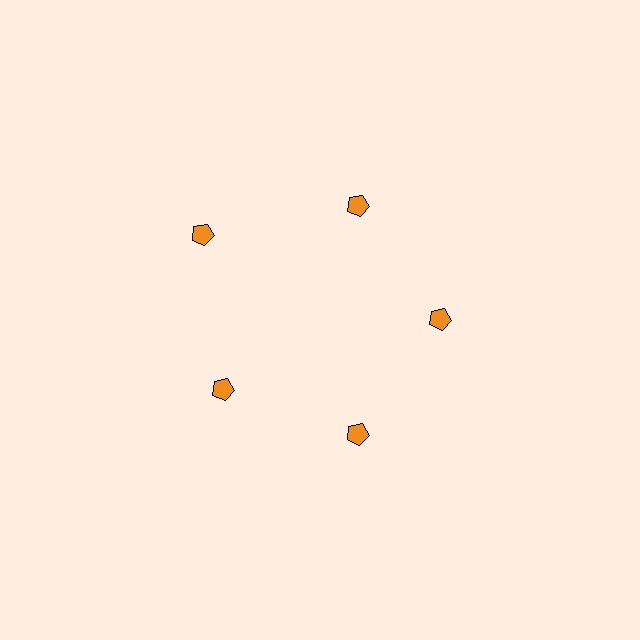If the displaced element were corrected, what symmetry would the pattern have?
It would have 5-fold rotational symmetry — the pattern would map onto itself every 72 degrees.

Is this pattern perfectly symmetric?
No. The 5 orange pentagons are arranged in a ring, but one element near the 10 o'clock position is pushed outward from the center, breaking the 5-fold rotational symmetry.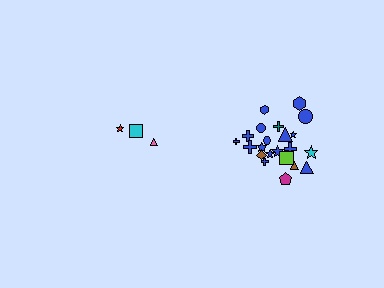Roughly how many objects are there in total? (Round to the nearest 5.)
Roughly 25 objects in total.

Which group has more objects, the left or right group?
The right group.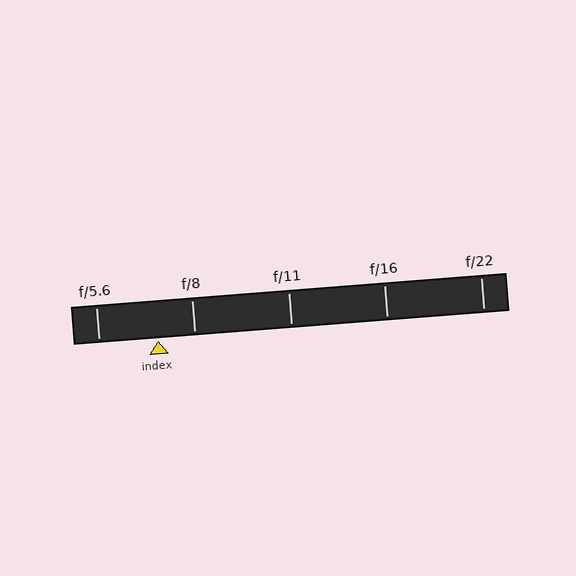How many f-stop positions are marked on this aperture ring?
There are 5 f-stop positions marked.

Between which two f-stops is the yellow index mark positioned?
The index mark is between f/5.6 and f/8.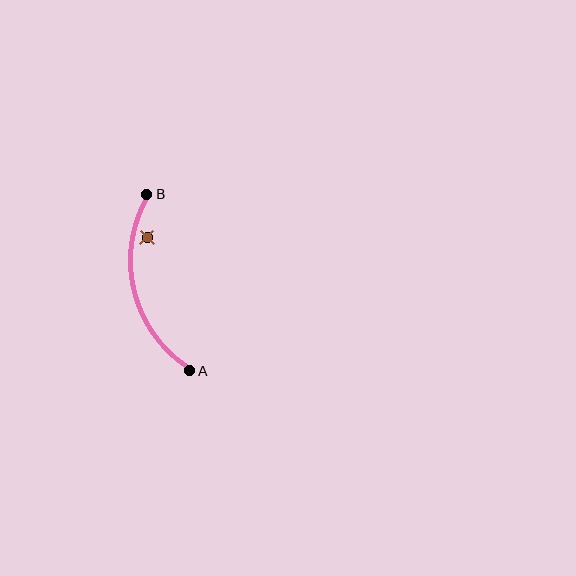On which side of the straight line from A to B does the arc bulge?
The arc bulges to the left of the straight line connecting A and B.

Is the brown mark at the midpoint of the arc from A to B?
No — the brown mark does not lie on the arc at all. It sits slightly inside the curve.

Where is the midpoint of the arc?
The arc midpoint is the point on the curve farthest from the straight line joining A and B. It sits to the left of that line.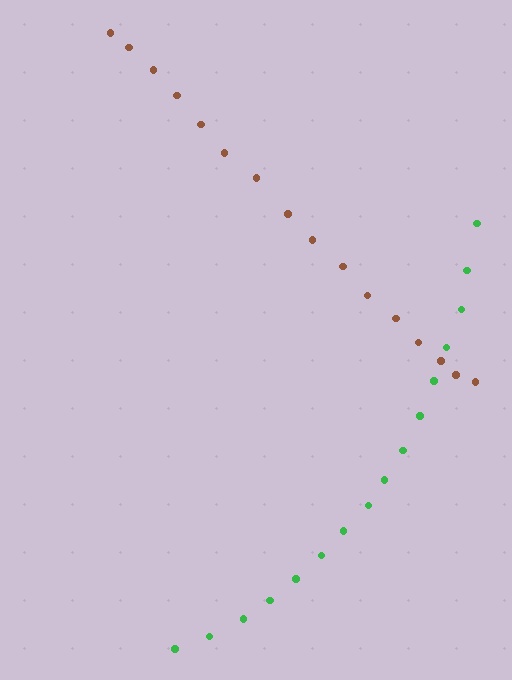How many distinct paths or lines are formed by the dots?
There are 2 distinct paths.